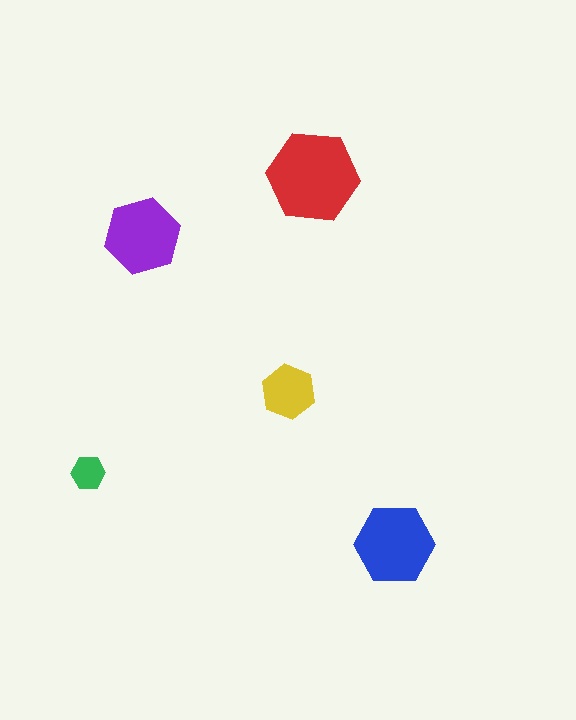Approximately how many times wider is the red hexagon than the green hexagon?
About 2.5 times wider.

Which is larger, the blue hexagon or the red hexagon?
The red one.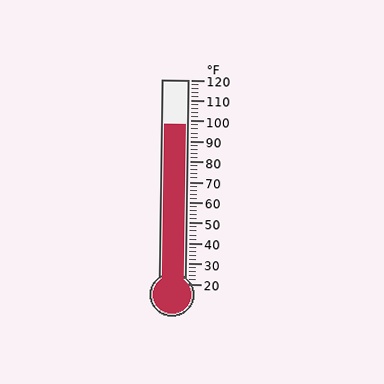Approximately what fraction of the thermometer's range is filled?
The thermometer is filled to approximately 80% of its range.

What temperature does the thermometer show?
The thermometer shows approximately 98°F.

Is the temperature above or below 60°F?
The temperature is above 60°F.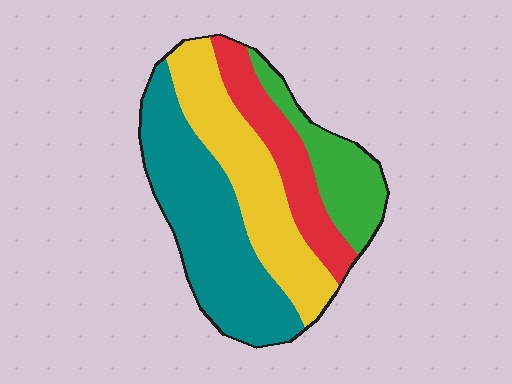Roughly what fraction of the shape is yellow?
Yellow covers 29% of the shape.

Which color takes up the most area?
Teal, at roughly 40%.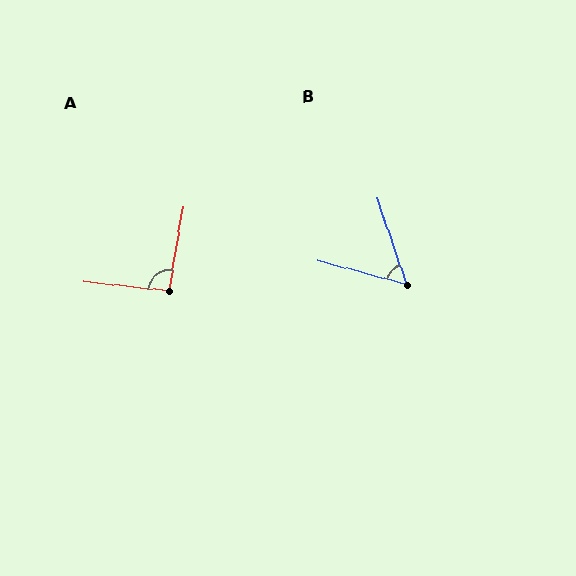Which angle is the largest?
A, at approximately 93 degrees.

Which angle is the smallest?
B, at approximately 56 degrees.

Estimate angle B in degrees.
Approximately 56 degrees.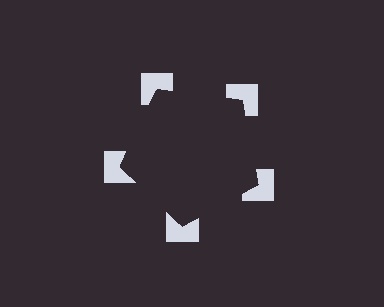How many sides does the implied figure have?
5 sides.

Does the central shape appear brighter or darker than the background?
It typically appears slightly darker than the background, even though no actual brightness change is drawn.